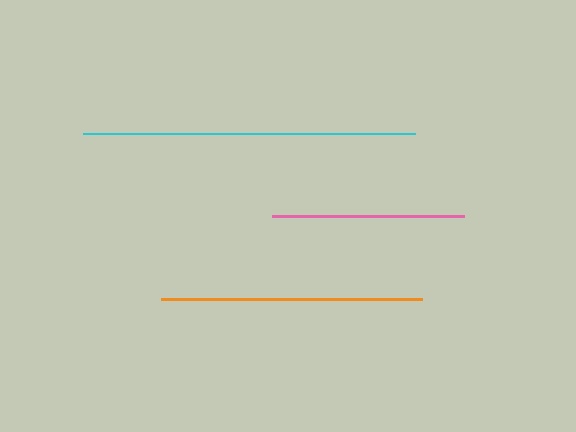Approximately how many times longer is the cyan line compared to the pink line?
The cyan line is approximately 1.7 times the length of the pink line.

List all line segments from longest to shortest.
From longest to shortest: cyan, orange, pink.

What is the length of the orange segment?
The orange segment is approximately 260 pixels long.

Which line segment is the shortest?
The pink line is the shortest at approximately 191 pixels.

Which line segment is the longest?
The cyan line is the longest at approximately 332 pixels.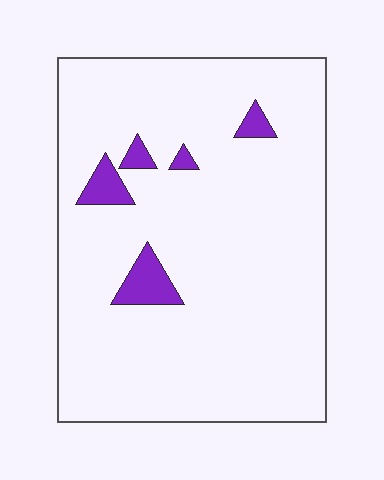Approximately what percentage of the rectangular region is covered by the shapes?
Approximately 5%.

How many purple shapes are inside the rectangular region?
5.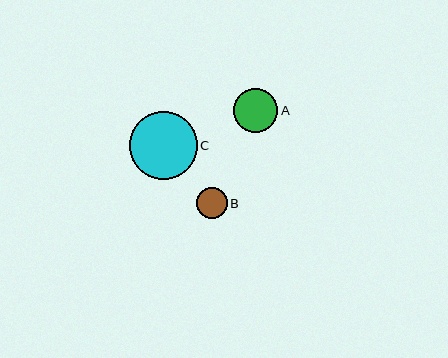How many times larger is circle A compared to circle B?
Circle A is approximately 1.4 times the size of circle B.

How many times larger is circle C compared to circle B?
Circle C is approximately 2.2 times the size of circle B.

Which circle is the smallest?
Circle B is the smallest with a size of approximately 31 pixels.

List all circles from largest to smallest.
From largest to smallest: C, A, B.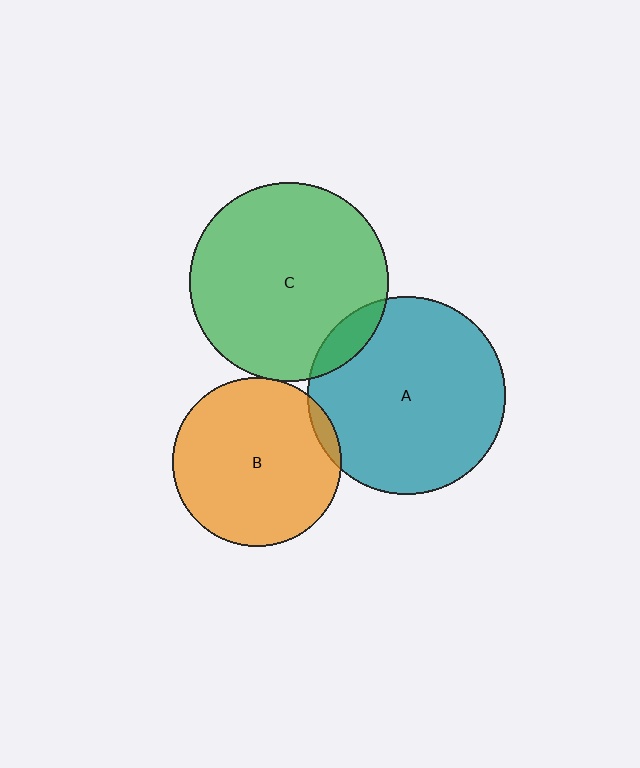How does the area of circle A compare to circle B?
Approximately 1.4 times.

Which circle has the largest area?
Circle C (green).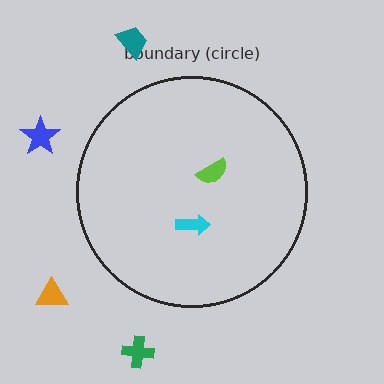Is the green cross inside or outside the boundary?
Outside.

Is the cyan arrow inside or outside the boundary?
Inside.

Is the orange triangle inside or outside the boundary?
Outside.